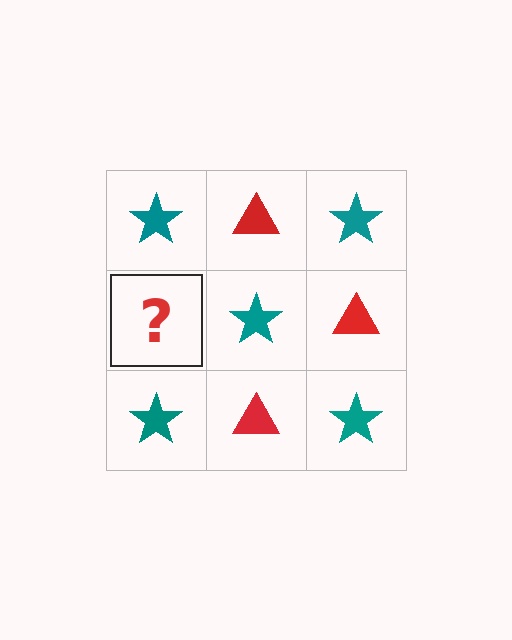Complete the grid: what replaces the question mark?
The question mark should be replaced with a red triangle.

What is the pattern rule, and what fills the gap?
The rule is that it alternates teal star and red triangle in a checkerboard pattern. The gap should be filled with a red triangle.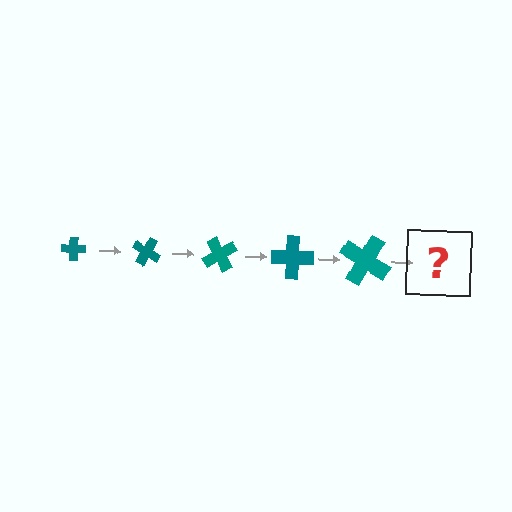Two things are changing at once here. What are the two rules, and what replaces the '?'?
The two rules are that the cross grows larger each step and it rotates 30 degrees each step. The '?' should be a cross, larger than the previous one and rotated 150 degrees from the start.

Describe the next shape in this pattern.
It should be a cross, larger than the previous one and rotated 150 degrees from the start.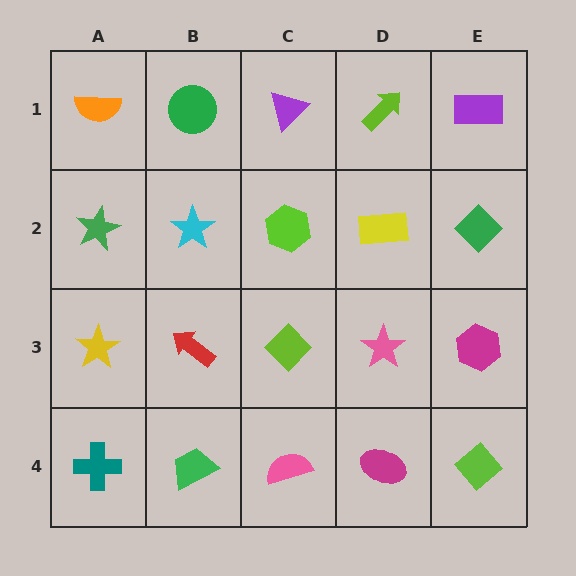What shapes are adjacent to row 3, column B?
A cyan star (row 2, column B), a green trapezoid (row 4, column B), a yellow star (row 3, column A), a lime diamond (row 3, column C).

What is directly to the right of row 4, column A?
A green trapezoid.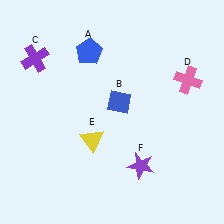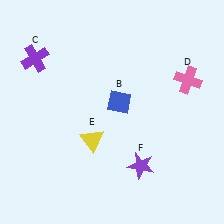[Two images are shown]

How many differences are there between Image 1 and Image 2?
There is 1 difference between the two images.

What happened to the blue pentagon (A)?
The blue pentagon (A) was removed in Image 2. It was in the top-left area of Image 1.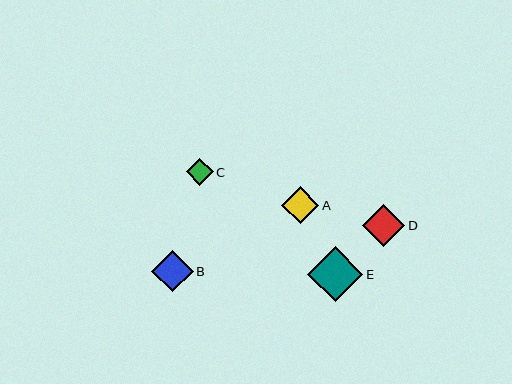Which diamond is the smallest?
Diamond C is the smallest with a size of approximately 27 pixels.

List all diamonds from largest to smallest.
From largest to smallest: E, D, B, A, C.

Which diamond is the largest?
Diamond E is the largest with a size of approximately 55 pixels.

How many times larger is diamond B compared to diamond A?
Diamond B is approximately 1.1 times the size of diamond A.